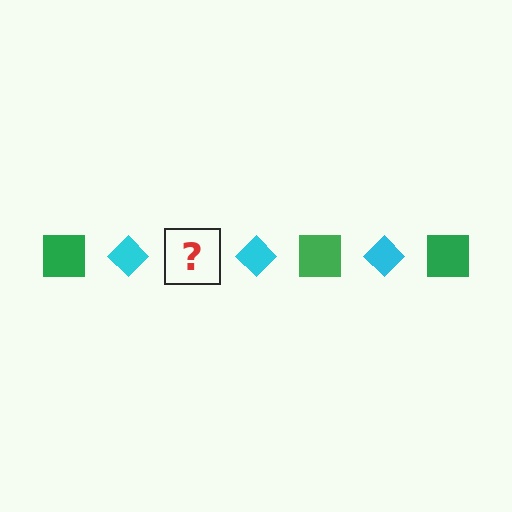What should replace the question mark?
The question mark should be replaced with a green square.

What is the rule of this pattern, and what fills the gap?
The rule is that the pattern alternates between green square and cyan diamond. The gap should be filled with a green square.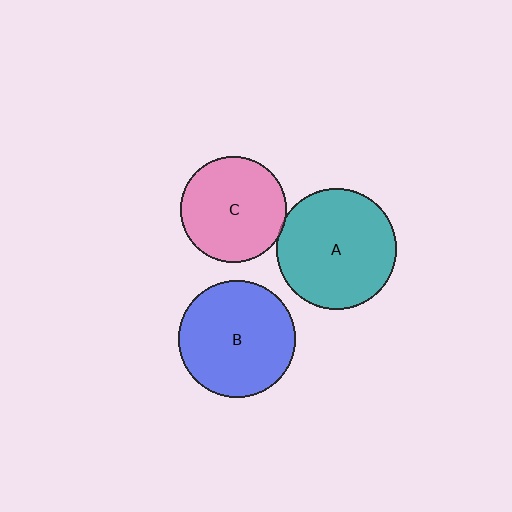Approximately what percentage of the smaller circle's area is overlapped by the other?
Approximately 5%.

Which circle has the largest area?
Circle A (teal).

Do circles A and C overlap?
Yes.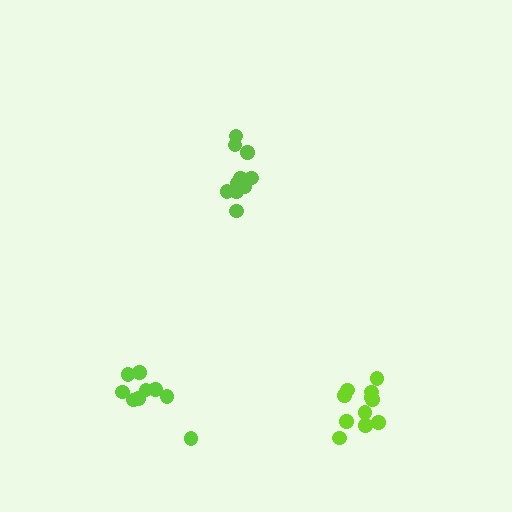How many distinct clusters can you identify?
There are 3 distinct clusters.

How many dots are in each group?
Group 1: 11 dots, Group 2: 10 dots, Group 3: 9 dots (30 total).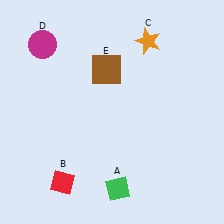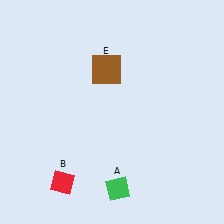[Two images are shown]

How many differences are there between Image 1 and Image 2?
There are 2 differences between the two images.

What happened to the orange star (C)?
The orange star (C) was removed in Image 2. It was in the top-right area of Image 1.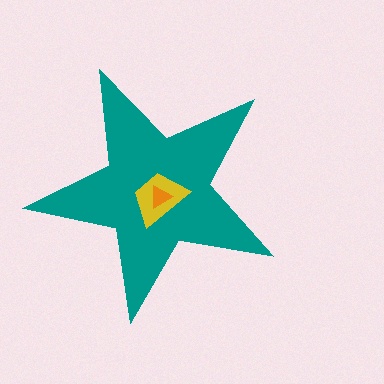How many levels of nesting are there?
3.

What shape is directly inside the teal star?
The yellow trapezoid.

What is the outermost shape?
The teal star.